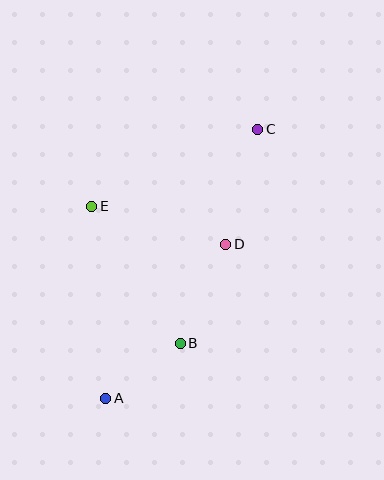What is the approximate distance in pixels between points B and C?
The distance between B and C is approximately 227 pixels.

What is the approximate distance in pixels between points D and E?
The distance between D and E is approximately 139 pixels.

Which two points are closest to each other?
Points A and B are closest to each other.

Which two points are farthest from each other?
Points A and C are farthest from each other.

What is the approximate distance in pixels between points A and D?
The distance between A and D is approximately 196 pixels.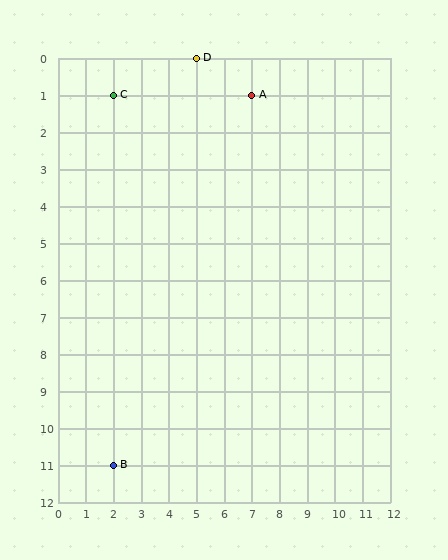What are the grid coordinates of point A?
Point A is at grid coordinates (7, 1).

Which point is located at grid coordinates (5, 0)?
Point D is at (5, 0).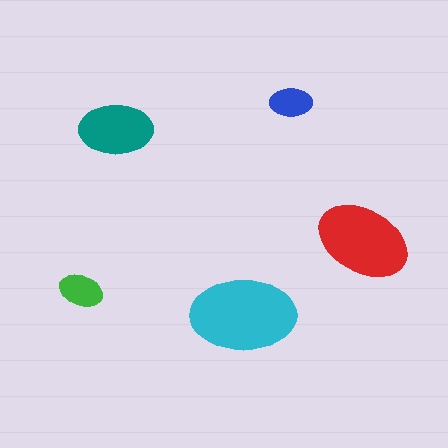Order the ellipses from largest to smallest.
the cyan one, the red one, the teal one, the green one, the blue one.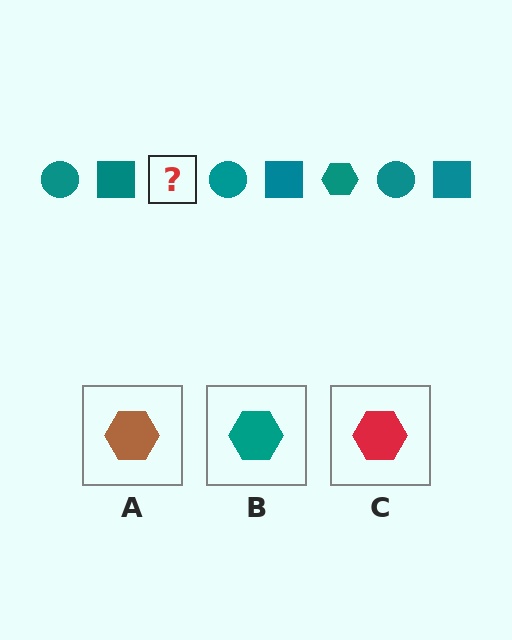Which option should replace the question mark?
Option B.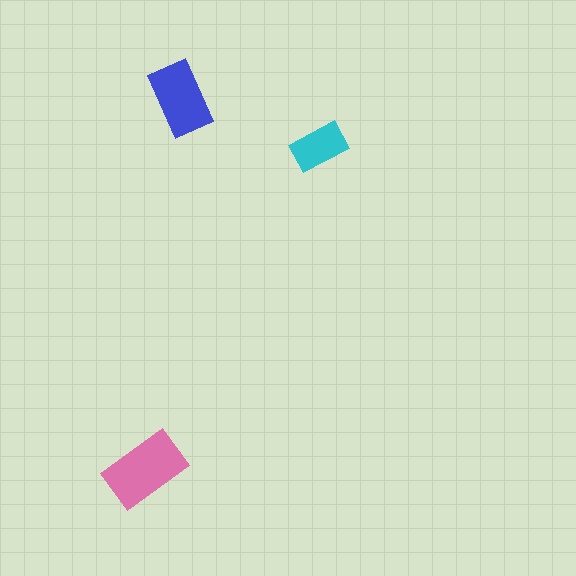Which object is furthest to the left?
The pink rectangle is leftmost.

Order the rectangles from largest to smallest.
the pink one, the blue one, the cyan one.